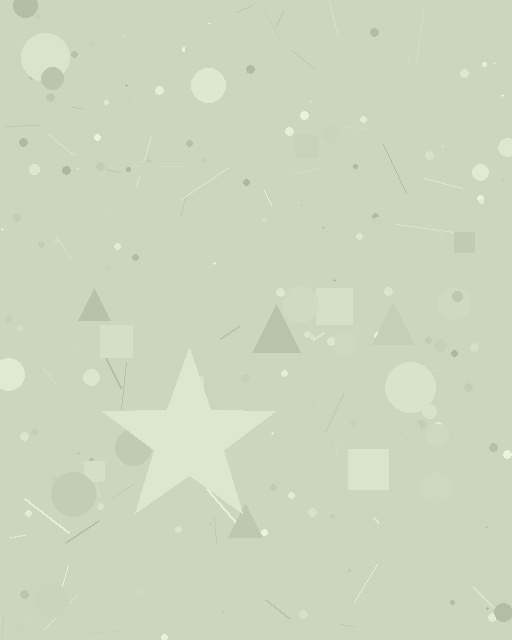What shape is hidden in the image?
A star is hidden in the image.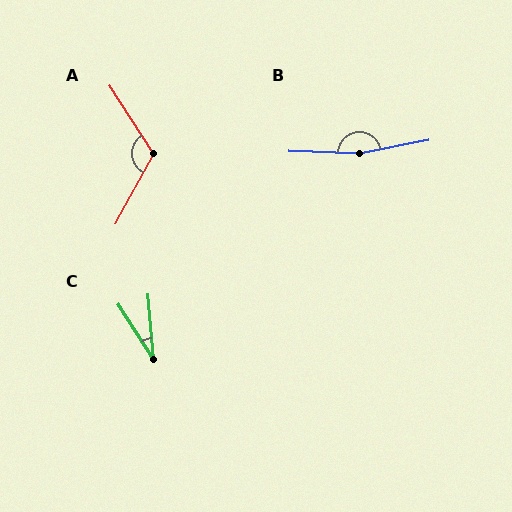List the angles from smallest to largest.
C (27°), A (118°), B (167°).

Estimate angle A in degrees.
Approximately 118 degrees.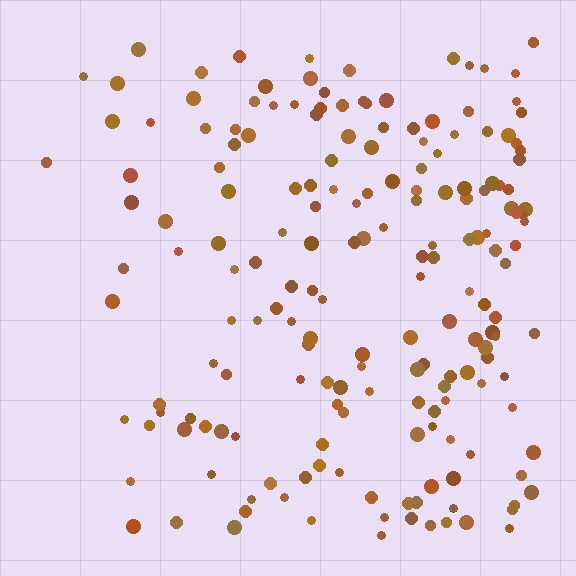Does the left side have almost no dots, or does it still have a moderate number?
Still a moderate number, just noticeably fewer than the right.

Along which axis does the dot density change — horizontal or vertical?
Horizontal.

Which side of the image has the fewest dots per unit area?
The left.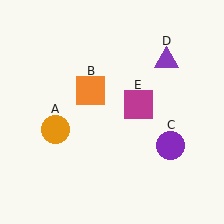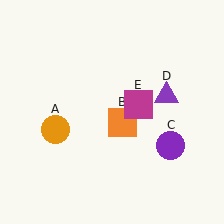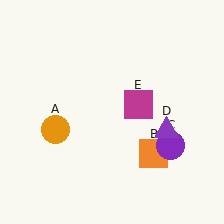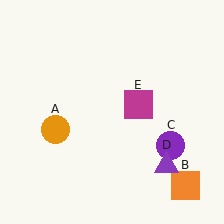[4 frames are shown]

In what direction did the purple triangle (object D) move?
The purple triangle (object D) moved down.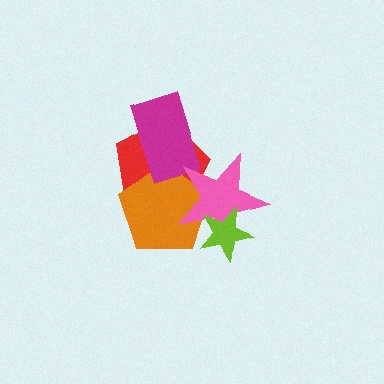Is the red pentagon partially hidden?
Yes, it is partially covered by another shape.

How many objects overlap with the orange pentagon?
4 objects overlap with the orange pentagon.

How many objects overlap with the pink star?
3 objects overlap with the pink star.